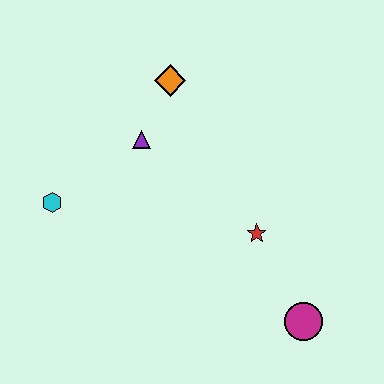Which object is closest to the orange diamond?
The purple triangle is closest to the orange diamond.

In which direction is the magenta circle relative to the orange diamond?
The magenta circle is below the orange diamond.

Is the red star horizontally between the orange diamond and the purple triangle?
No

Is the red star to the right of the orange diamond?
Yes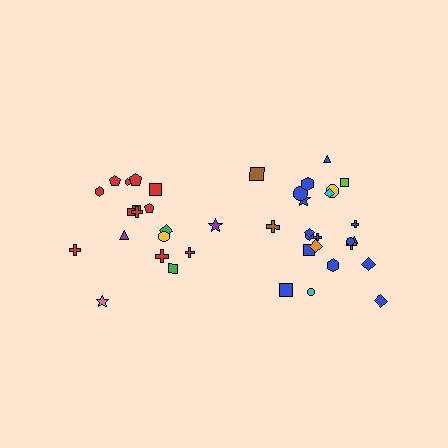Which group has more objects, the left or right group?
The right group.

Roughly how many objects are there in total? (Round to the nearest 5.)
Roughly 45 objects in total.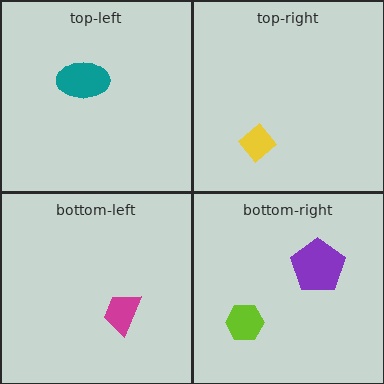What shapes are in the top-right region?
The yellow diamond.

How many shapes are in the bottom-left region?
1.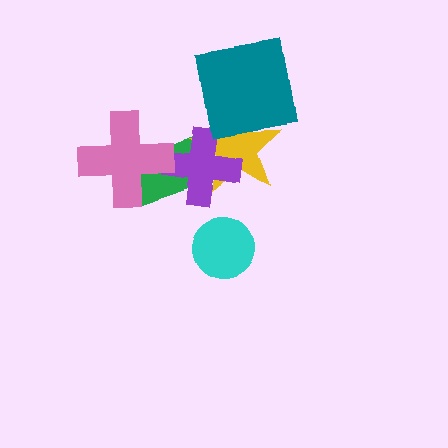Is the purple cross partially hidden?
Yes, it is partially covered by another shape.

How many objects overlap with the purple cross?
3 objects overlap with the purple cross.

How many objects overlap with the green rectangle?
3 objects overlap with the green rectangle.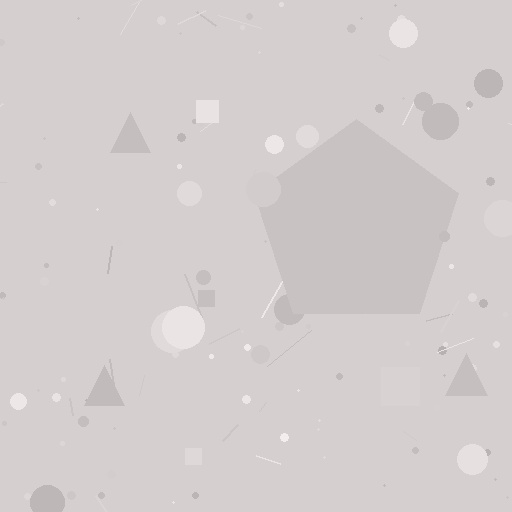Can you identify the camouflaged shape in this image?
The camouflaged shape is a pentagon.